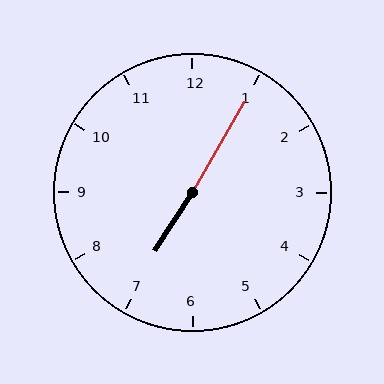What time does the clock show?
7:05.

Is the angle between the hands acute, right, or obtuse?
It is obtuse.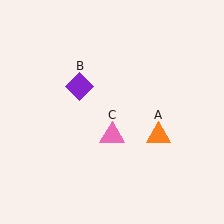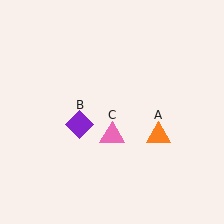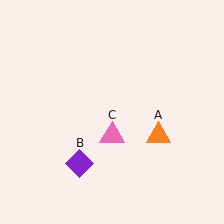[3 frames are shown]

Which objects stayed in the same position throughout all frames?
Orange triangle (object A) and pink triangle (object C) remained stationary.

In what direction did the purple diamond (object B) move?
The purple diamond (object B) moved down.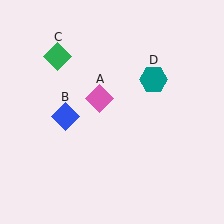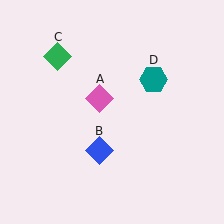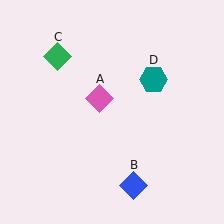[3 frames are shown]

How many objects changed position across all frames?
1 object changed position: blue diamond (object B).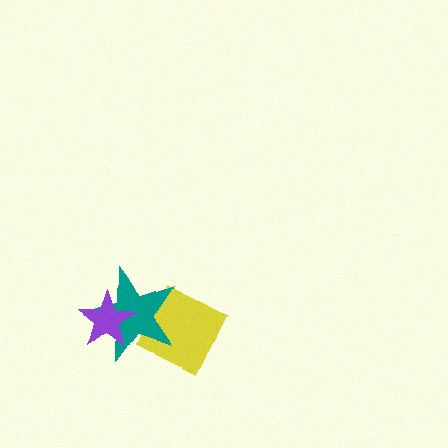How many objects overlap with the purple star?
1 object overlaps with the purple star.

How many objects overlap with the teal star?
2 objects overlap with the teal star.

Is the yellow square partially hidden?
Yes, it is partially covered by another shape.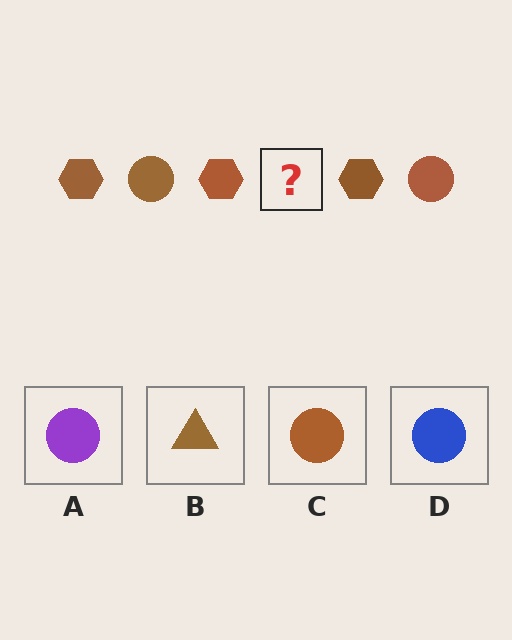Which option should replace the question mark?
Option C.